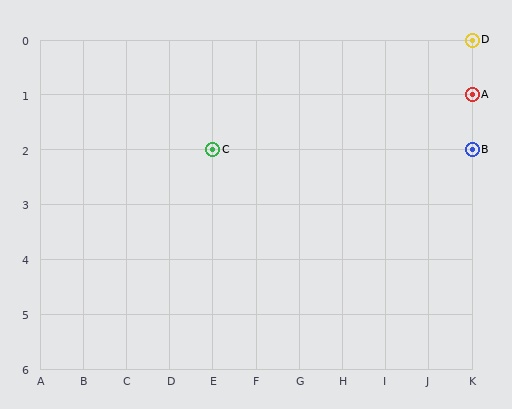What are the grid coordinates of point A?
Point A is at grid coordinates (K, 1).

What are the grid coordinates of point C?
Point C is at grid coordinates (E, 2).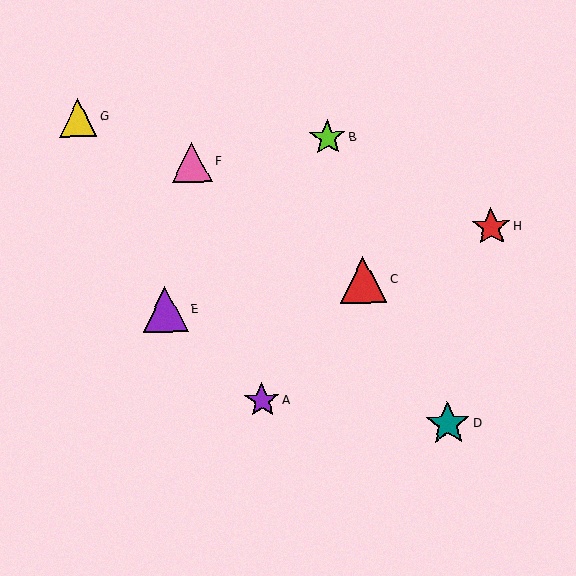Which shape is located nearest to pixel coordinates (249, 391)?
The purple star (labeled A) at (262, 400) is nearest to that location.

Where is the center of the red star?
The center of the red star is at (491, 227).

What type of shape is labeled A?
Shape A is a purple star.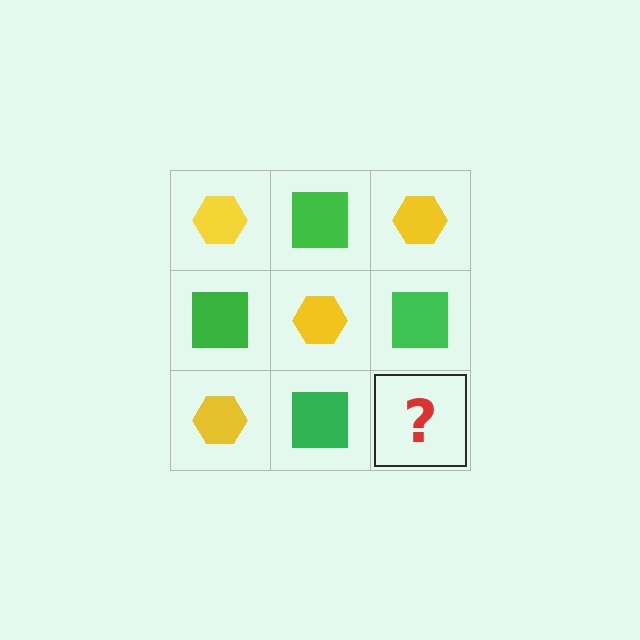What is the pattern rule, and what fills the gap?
The rule is that it alternates yellow hexagon and green square in a checkerboard pattern. The gap should be filled with a yellow hexagon.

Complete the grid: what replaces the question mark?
The question mark should be replaced with a yellow hexagon.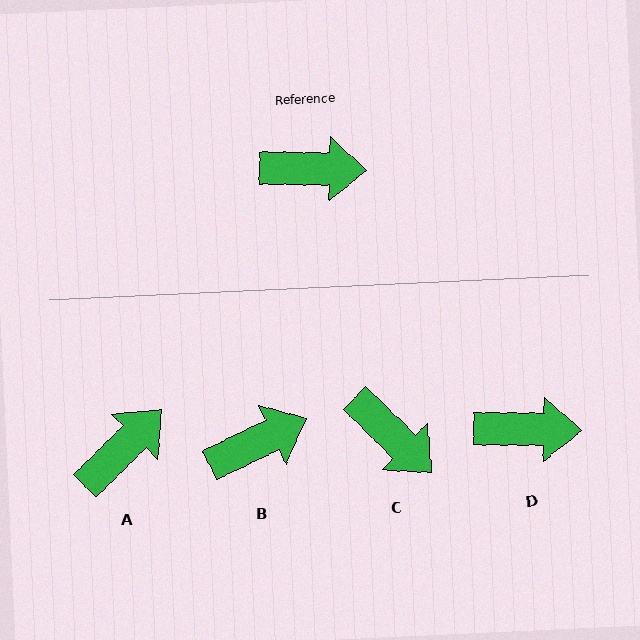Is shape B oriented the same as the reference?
No, it is off by about 26 degrees.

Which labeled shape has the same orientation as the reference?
D.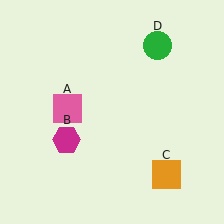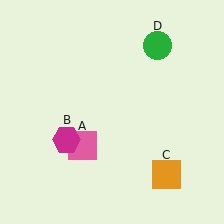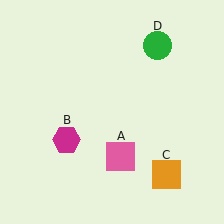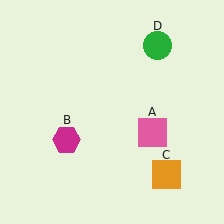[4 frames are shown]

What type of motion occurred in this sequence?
The pink square (object A) rotated counterclockwise around the center of the scene.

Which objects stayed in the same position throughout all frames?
Magenta hexagon (object B) and orange square (object C) and green circle (object D) remained stationary.